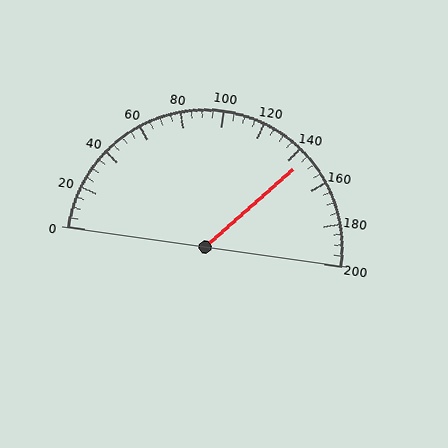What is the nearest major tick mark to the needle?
The nearest major tick mark is 140.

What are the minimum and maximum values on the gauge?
The gauge ranges from 0 to 200.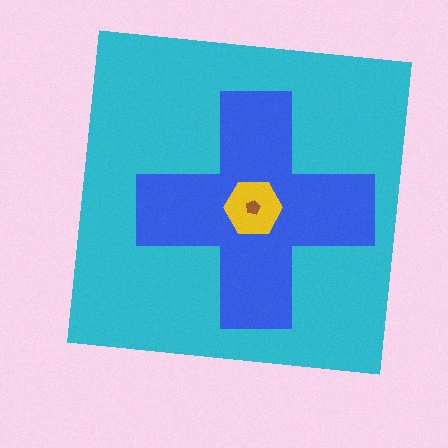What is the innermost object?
The brown pentagon.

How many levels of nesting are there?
4.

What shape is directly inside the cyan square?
The blue cross.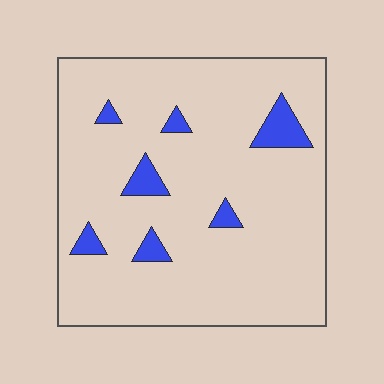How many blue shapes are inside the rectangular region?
7.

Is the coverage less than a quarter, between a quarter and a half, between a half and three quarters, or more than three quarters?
Less than a quarter.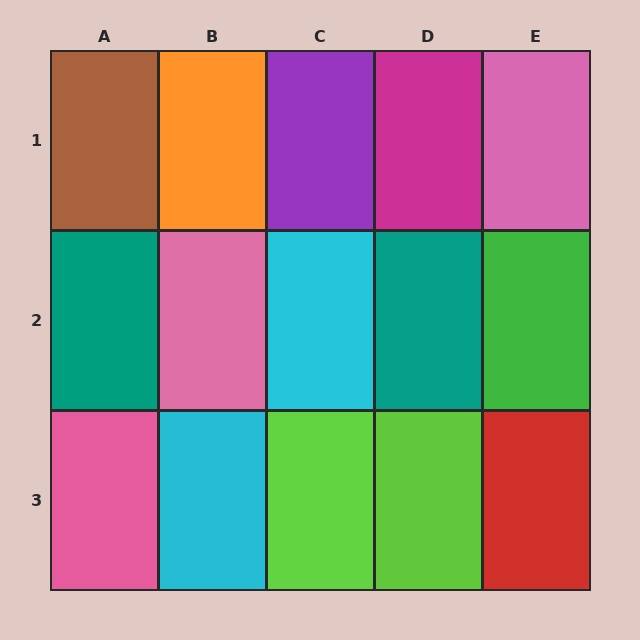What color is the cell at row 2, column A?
Teal.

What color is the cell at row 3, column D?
Lime.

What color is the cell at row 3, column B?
Cyan.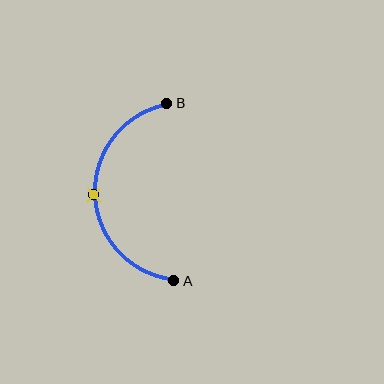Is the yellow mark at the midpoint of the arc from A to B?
Yes. The yellow mark lies on the arc at equal arc-length from both A and B — it is the arc midpoint.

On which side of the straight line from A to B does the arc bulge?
The arc bulges to the left of the straight line connecting A and B.